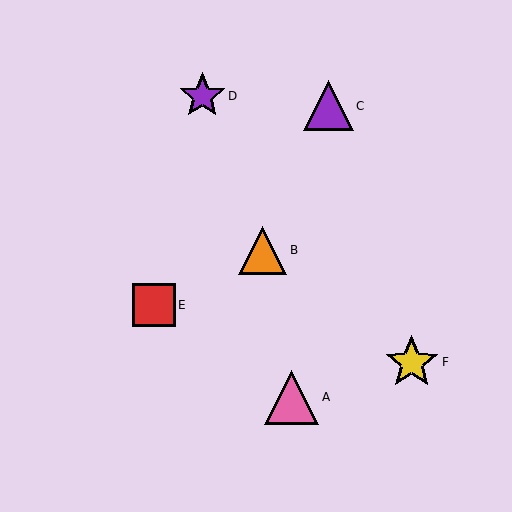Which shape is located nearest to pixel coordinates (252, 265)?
The orange triangle (labeled B) at (263, 250) is nearest to that location.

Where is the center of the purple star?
The center of the purple star is at (202, 96).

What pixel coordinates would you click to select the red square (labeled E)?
Click at (154, 305) to select the red square E.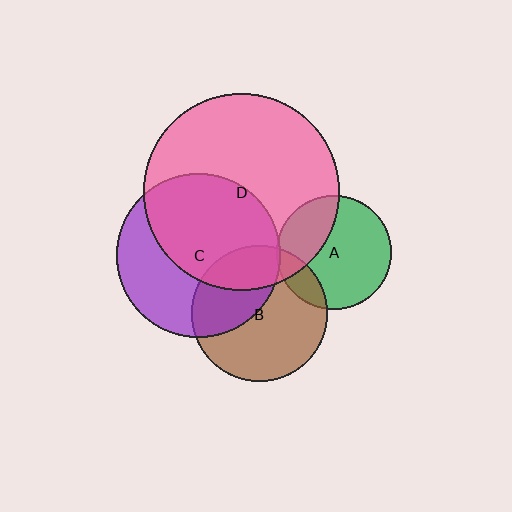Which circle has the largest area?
Circle D (pink).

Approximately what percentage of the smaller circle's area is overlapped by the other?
Approximately 55%.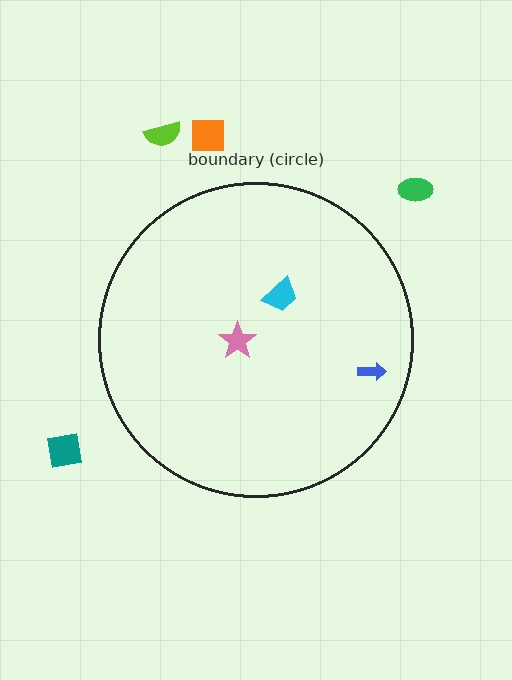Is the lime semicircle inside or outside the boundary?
Outside.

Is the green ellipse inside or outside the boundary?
Outside.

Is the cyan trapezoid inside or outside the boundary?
Inside.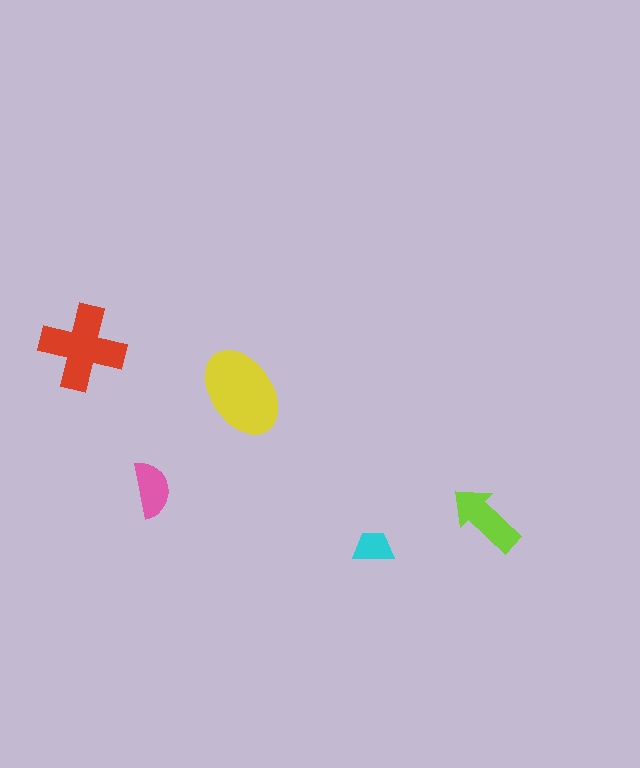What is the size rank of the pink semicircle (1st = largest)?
4th.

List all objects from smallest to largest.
The cyan trapezoid, the pink semicircle, the lime arrow, the red cross, the yellow ellipse.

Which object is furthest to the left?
The red cross is leftmost.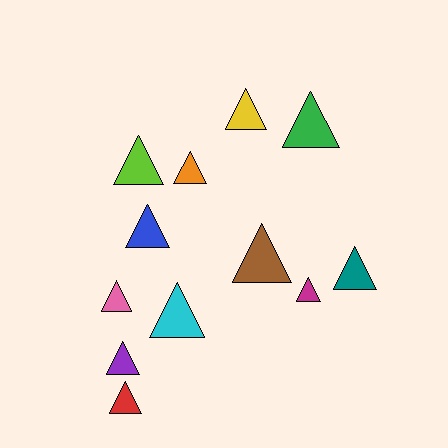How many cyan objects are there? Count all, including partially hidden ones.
There is 1 cyan object.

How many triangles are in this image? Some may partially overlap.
There are 12 triangles.